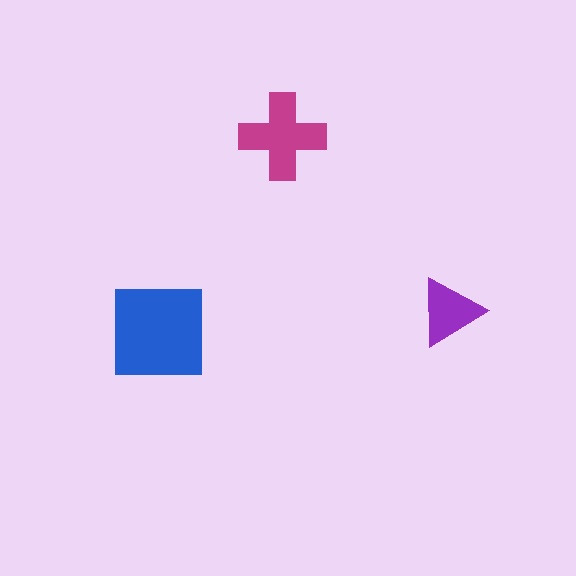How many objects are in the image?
There are 3 objects in the image.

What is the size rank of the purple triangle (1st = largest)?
3rd.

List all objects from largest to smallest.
The blue square, the magenta cross, the purple triangle.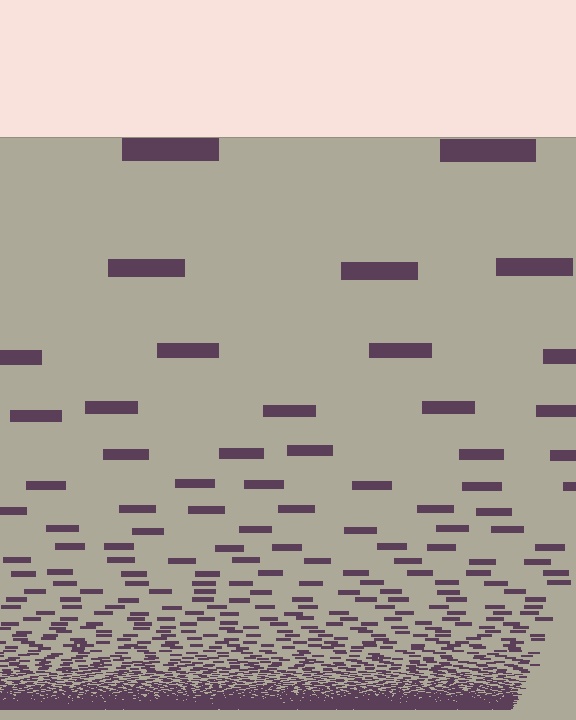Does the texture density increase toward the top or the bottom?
Density increases toward the bottom.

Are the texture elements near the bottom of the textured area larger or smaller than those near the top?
Smaller. The gradient is inverted — elements near the bottom are smaller and denser.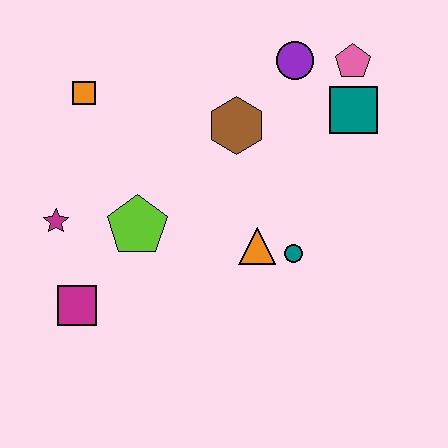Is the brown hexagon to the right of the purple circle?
No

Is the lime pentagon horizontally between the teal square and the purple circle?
No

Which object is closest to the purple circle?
The pink pentagon is closest to the purple circle.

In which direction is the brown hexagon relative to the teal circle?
The brown hexagon is above the teal circle.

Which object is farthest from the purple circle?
The magenta square is farthest from the purple circle.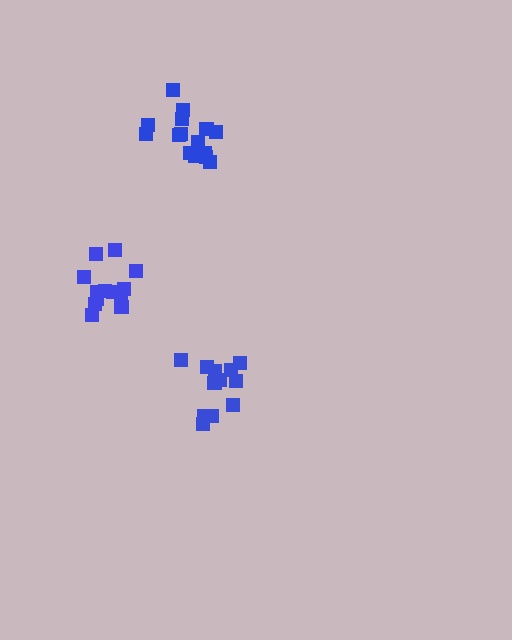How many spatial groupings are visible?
There are 3 spatial groupings.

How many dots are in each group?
Group 1: 13 dots, Group 2: 15 dots, Group 3: 13 dots (41 total).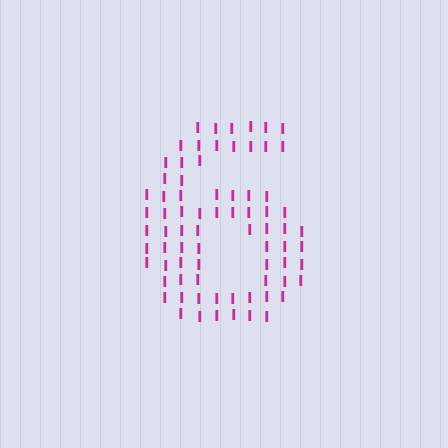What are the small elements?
The small elements are letter I's.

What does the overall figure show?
The overall figure shows the digit 6.